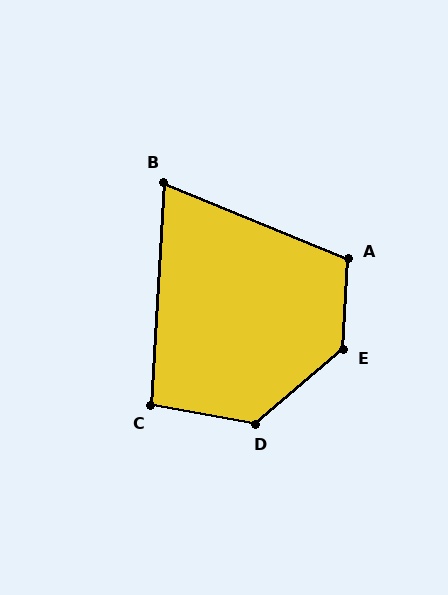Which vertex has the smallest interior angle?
B, at approximately 71 degrees.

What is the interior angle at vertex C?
Approximately 97 degrees (obtuse).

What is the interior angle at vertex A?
Approximately 109 degrees (obtuse).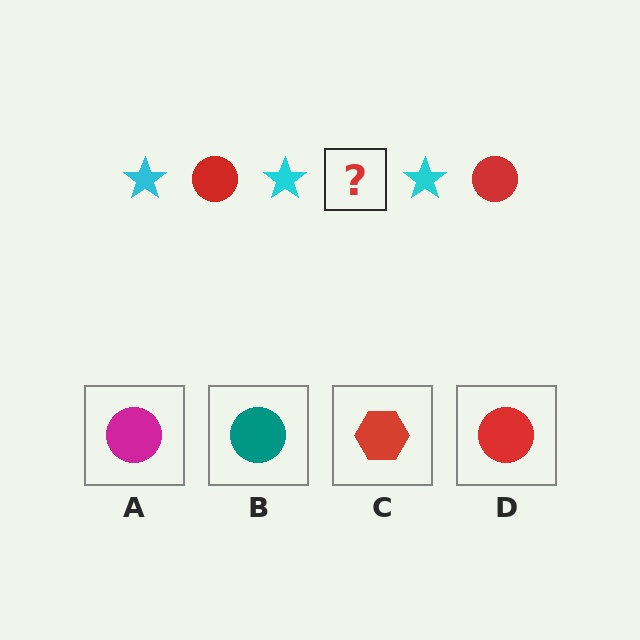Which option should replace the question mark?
Option D.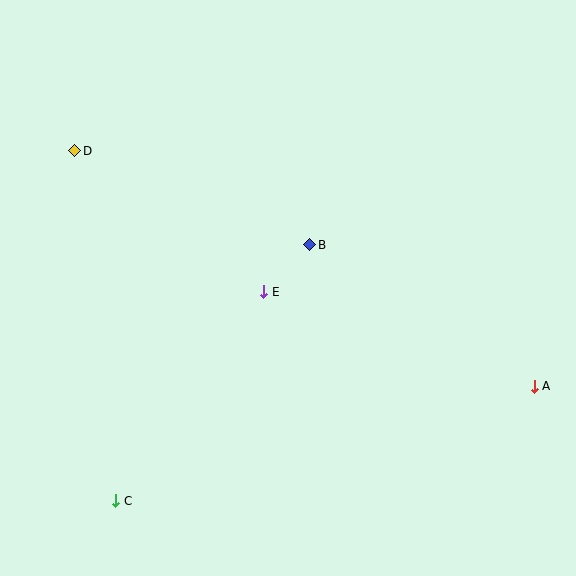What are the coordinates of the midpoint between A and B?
The midpoint between A and B is at (422, 316).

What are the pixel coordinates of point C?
Point C is at (116, 501).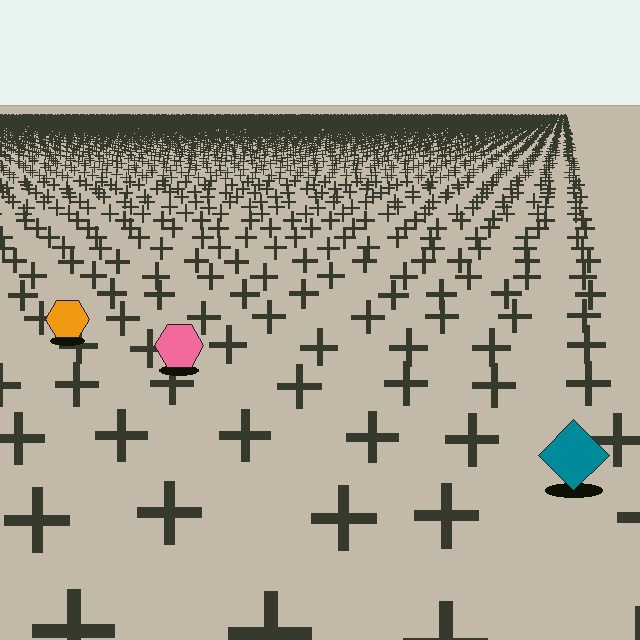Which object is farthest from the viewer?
The orange hexagon is farthest from the viewer. It appears smaller and the ground texture around it is denser.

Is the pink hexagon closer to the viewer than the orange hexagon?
Yes. The pink hexagon is closer — you can tell from the texture gradient: the ground texture is coarser near it.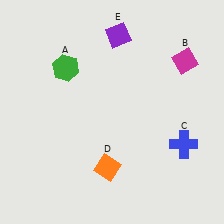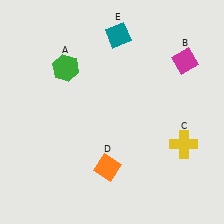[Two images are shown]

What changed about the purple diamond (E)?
In Image 1, E is purple. In Image 2, it changed to teal.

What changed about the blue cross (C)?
In Image 1, C is blue. In Image 2, it changed to yellow.